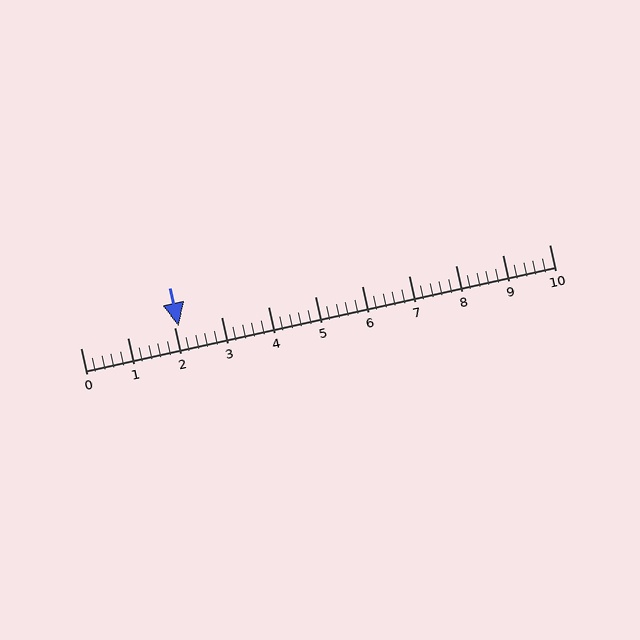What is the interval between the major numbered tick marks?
The major tick marks are spaced 1 units apart.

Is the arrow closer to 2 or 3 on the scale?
The arrow is closer to 2.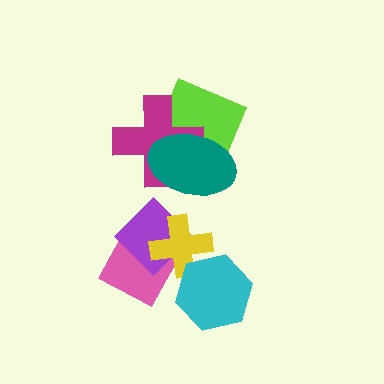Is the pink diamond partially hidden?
Yes, it is partially covered by another shape.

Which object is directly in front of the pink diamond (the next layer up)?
The purple diamond is directly in front of the pink diamond.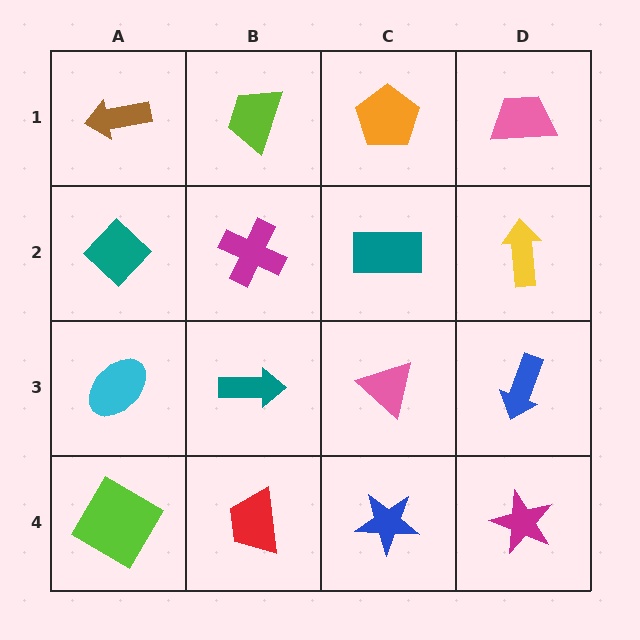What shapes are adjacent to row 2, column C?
An orange pentagon (row 1, column C), a pink triangle (row 3, column C), a magenta cross (row 2, column B), a yellow arrow (row 2, column D).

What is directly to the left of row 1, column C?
A lime trapezoid.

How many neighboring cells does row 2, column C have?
4.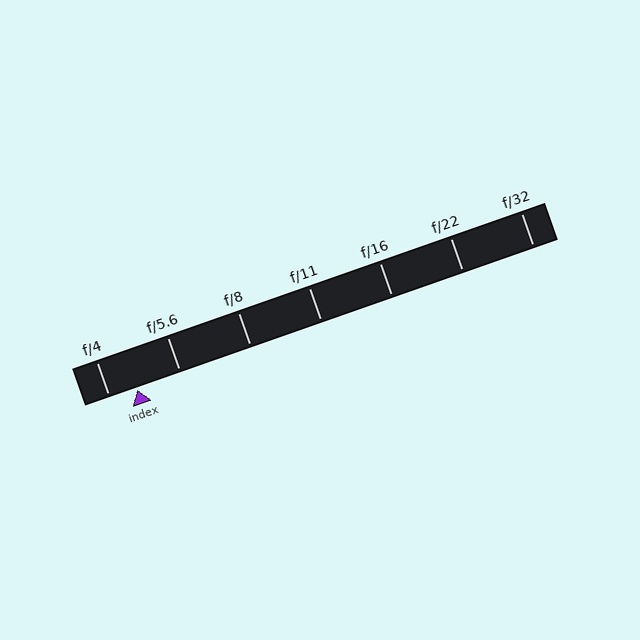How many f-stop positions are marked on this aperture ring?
There are 7 f-stop positions marked.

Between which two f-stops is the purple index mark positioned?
The index mark is between f/4 and f/5.6.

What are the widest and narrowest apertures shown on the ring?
The widest aperture shown is f/4 and the narrowest is f/32.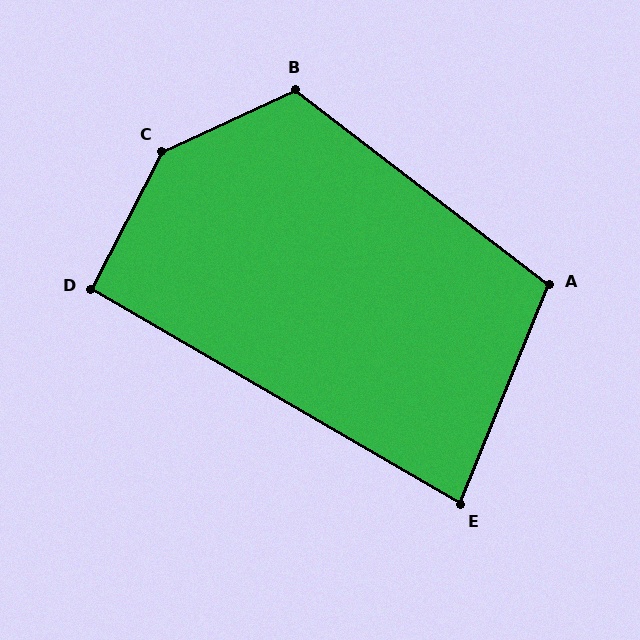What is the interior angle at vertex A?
Approximately 106 degrees (obtuse).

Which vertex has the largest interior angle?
C, at approximately 142 degrees.